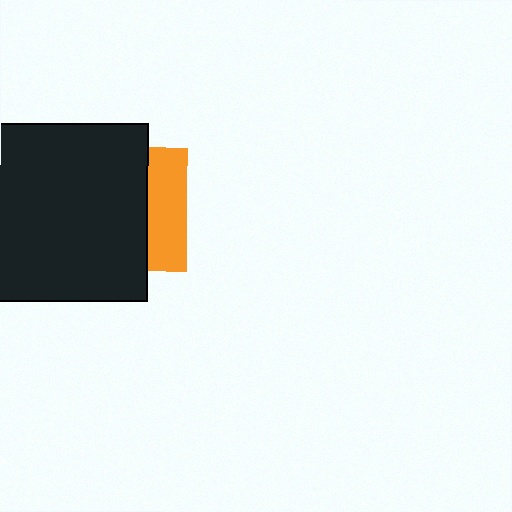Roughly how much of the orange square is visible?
A small part of it is visible (roughly 32%).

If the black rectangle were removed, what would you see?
You would see the complete orange square.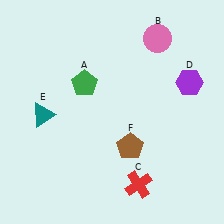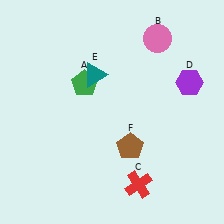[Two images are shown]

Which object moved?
The teal triangle (E) moved right.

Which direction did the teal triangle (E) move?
The teal triangle (E) moved right.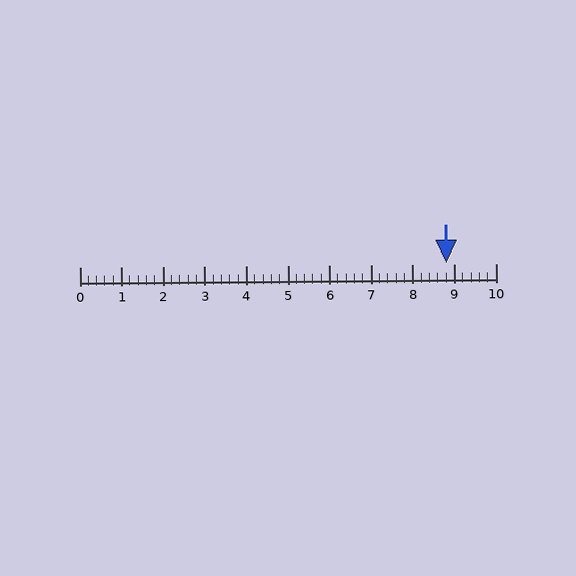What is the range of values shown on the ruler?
The ruler shows values from 0 to 10.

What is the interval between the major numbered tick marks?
The major tick marks are spaced 1 units apart.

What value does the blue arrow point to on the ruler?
The blue arrow points to approximately 8.8.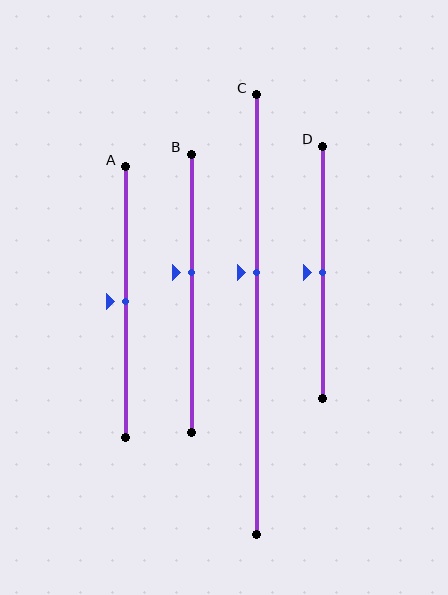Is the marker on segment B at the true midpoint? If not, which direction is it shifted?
No, the marker on segment B is shifted upward by about 8% of the segment length.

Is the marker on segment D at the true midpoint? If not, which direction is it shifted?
Yes, the marker on segment D is at the true midpoint.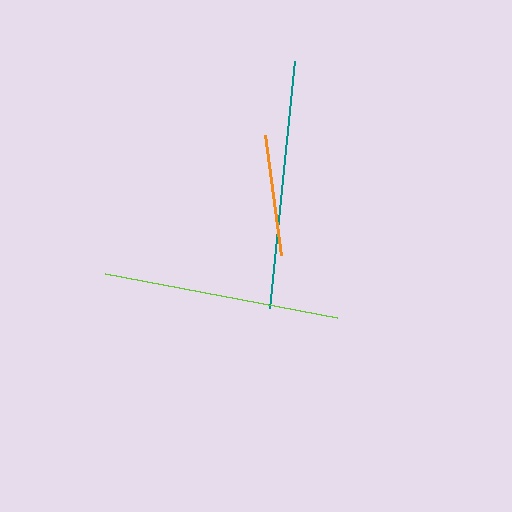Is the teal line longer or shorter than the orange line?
The teal line is longer than the orange line.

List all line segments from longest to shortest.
From longest to shortest: teal, lime, orange.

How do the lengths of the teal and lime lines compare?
The teal and lime lines are approximately the same length.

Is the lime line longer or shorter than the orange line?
The lime line is longer than the orange line.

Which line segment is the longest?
The teal line is the longest at approximately 249 pixels.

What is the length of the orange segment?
The orange segment is approximately 121 pixels long.